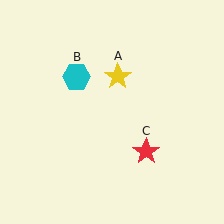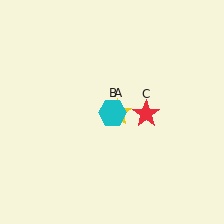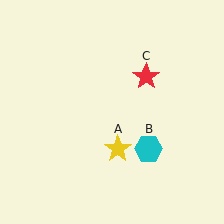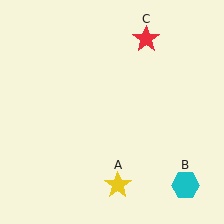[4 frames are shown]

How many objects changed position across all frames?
3 objects changed position: yellow star (object A), cyan hexagon (object B), red star (object C).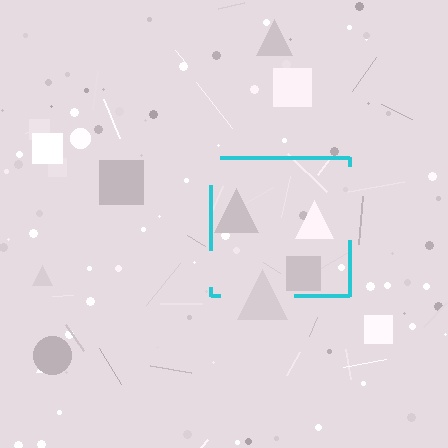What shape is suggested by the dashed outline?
The dashed outline suggests a square.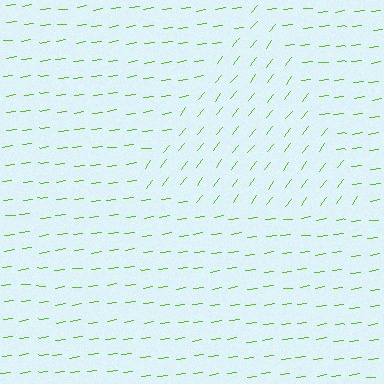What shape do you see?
I see a triangle.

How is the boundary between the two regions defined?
The boundary is defined purely by a change in line orientation (approximately 45 degrees difference). All lines are the same color and thickness.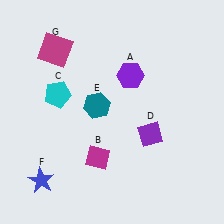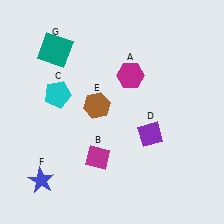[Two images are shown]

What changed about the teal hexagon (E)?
In Image 1, E is teal. In Image 2, it changed to brown.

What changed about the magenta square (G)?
In Image 1, G is magenta. In Image 2, it changed to teal.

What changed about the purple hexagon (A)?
In Image 1, A is purple. In Image 2, it changed to magenta.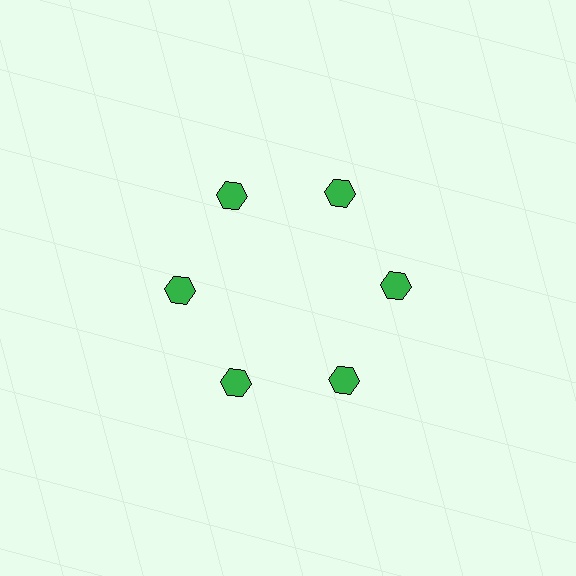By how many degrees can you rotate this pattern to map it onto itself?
The pattern maps onto itself every 60 degrees of rotation.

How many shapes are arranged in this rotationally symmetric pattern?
There are 6 shapes, arranged in 6 groups of 1.